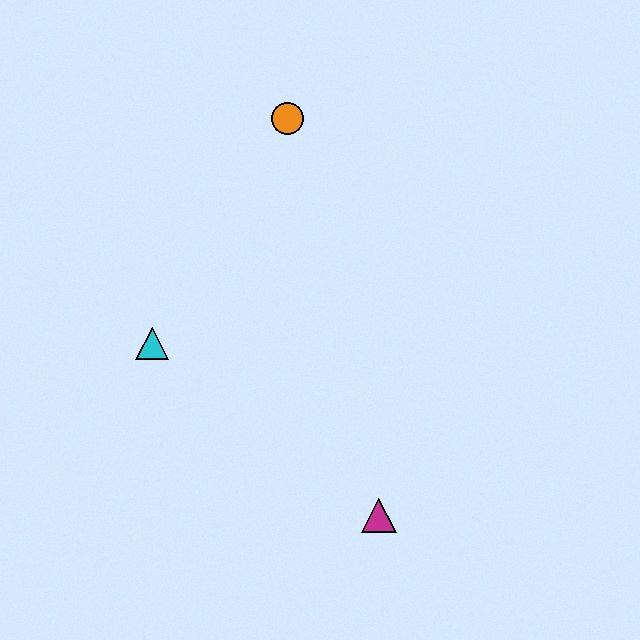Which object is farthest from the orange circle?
The magenta triangle is farthest from the orange circle.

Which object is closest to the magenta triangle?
The cyan triangle is closest to the magenta triangle.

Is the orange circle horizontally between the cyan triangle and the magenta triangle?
Yes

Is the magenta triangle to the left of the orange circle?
No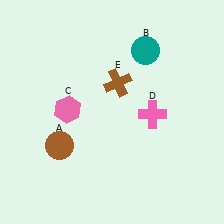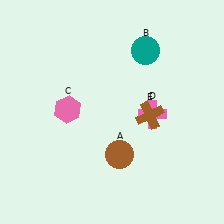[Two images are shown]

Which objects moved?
The objects that moved are: the brown circle (A), the brown cross (E).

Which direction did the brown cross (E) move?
The brown cross (E) moved down.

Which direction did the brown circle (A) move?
The brown circle (A) moved right.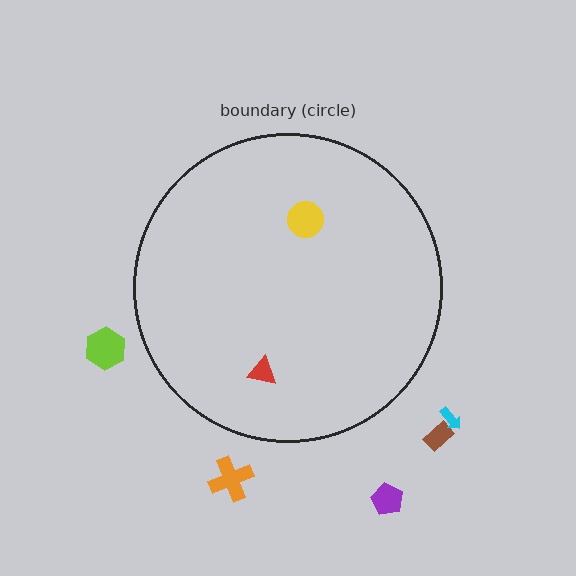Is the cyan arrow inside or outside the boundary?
Outside.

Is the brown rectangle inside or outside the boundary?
Outside.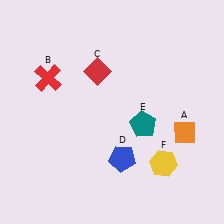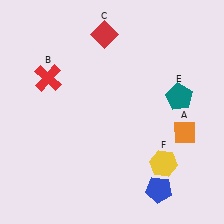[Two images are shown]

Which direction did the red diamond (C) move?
The red diamond (C) moved up.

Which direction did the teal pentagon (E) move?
The teal pentagon (E) moved right.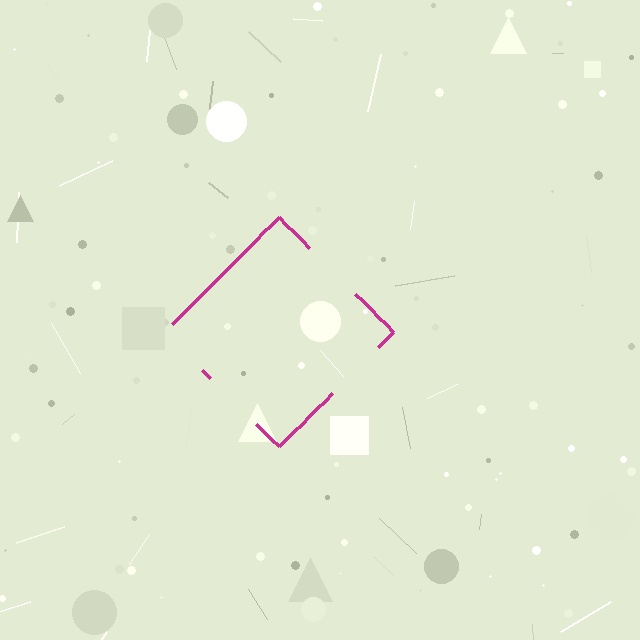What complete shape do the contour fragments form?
The contour fragments form a diamond.